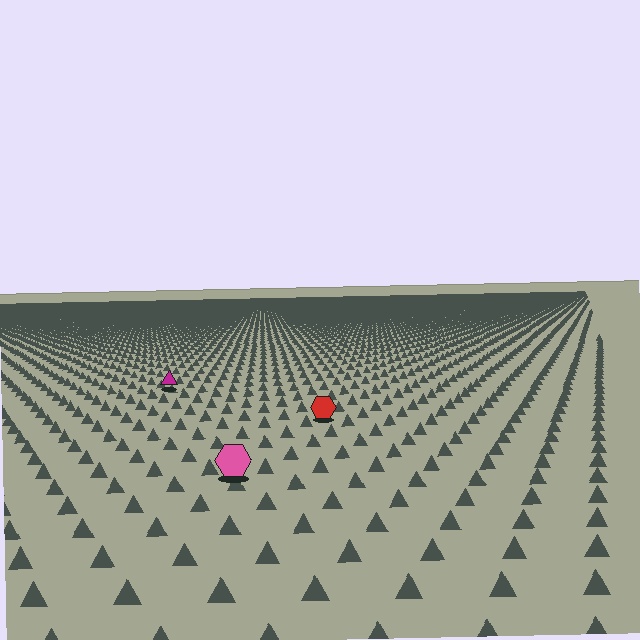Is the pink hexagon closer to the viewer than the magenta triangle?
Yes. The pink hexagon is closer — you can tell from the texture gradient: the ground texture is coarser near it.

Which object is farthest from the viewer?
The magenta triangle is farthest from the viewer. It appears smaller and the ground texture around it is denser.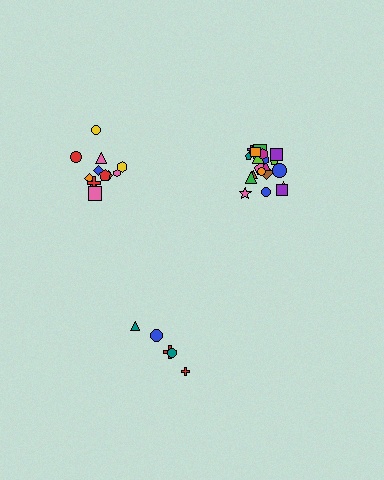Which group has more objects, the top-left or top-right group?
The top-right group.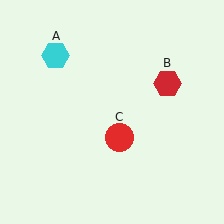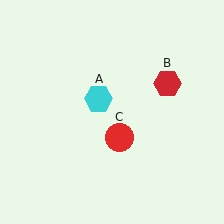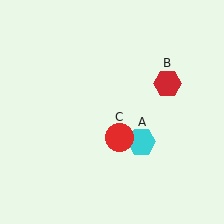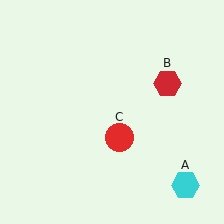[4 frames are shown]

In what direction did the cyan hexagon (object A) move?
The cyan hexagon (object A) moved down and to the right.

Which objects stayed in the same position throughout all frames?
Red hexagon (object B) and red circle (object C) remained stationary.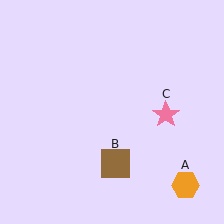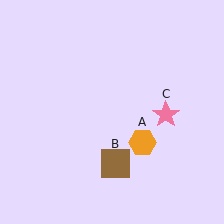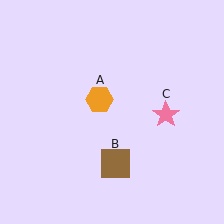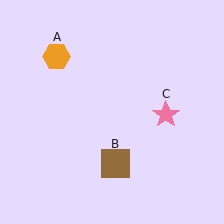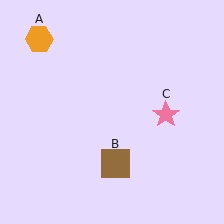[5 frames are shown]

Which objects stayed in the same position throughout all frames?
Brown square (object B) and pink star (object C) remained stationary.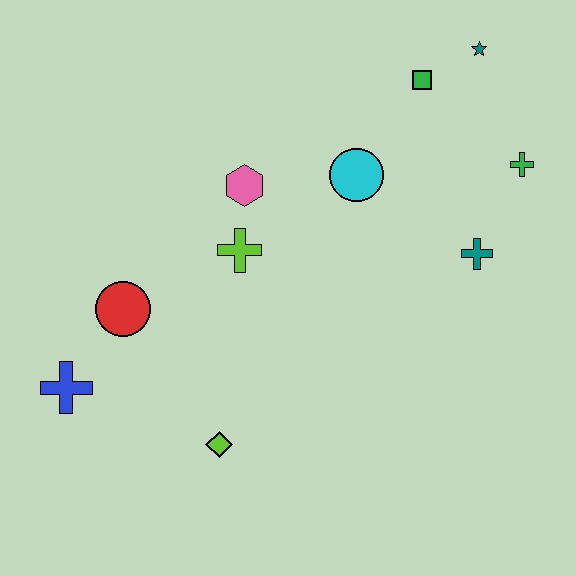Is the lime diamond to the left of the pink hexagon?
Yes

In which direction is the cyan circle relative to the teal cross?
The cyan circle is to the left of the teal cross.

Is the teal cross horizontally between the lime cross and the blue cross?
No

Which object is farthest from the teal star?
The blue cross is farthest from the teal star.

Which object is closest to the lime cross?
The pink hexagon is closest to the lime cross.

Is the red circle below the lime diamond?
No